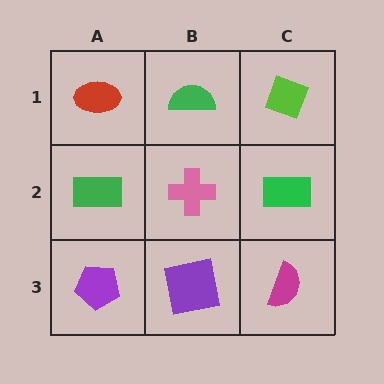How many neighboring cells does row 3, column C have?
2.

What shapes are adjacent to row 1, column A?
A green rectangle (row 2, column A), a green semicircle (row 1, column B).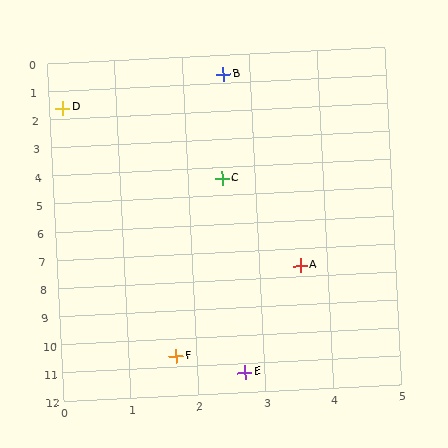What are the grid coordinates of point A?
Point A is at approximately (3.6, 7.6).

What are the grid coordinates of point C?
Point C is at approximately (2.5, 4.4).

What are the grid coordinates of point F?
Point F is at approximately (1.7, 10.6).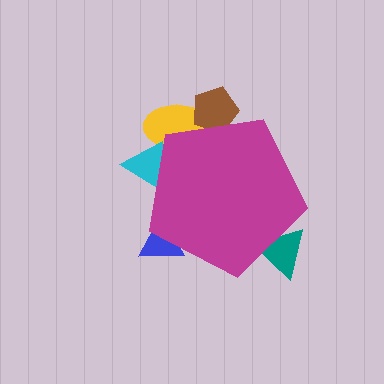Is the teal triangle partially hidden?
Yes, the teal triangle is partially hidden behind the magenta pentagon.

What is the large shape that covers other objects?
A magenta pentagon.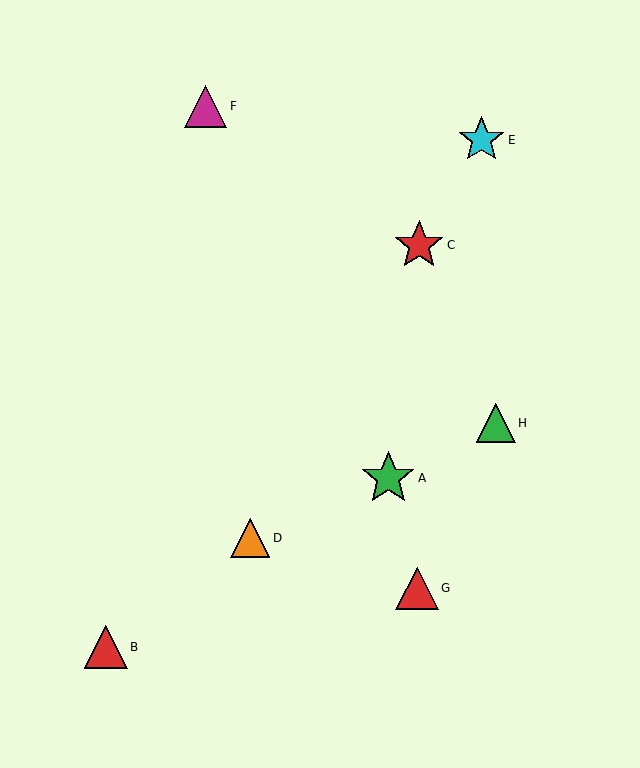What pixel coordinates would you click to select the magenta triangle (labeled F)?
Click at (206, 107) to select the magenta triangle F.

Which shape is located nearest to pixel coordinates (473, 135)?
The cyan star (labeled E) at (482, 140) is nearest to that location.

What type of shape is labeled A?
Shape A is a green star.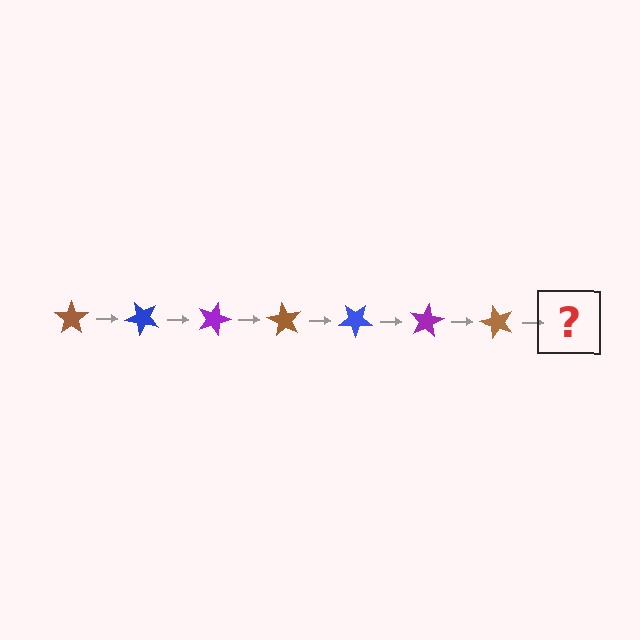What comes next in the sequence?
The next element should be a blue star, rotated 315 degrees from the start.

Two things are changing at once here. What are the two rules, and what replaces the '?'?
The two rules are that it rotates 45 degrees each step and the color cycles through brown, blue, and purple. The '?' should be a blue star, rotated 315 degrees from the start.